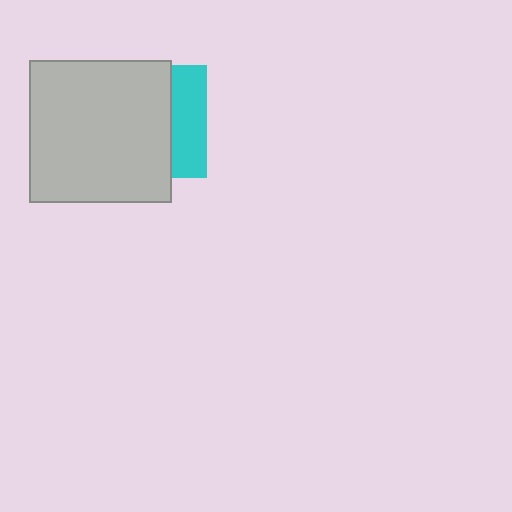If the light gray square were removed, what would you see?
You would see the complete cyan square.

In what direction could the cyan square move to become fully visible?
The cyan square could move right. That would shift it out from behind the light gray square entirely.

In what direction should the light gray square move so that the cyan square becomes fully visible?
The light gray square should move left. That is the shortest direction to clear the overlap and leave the cyan square fully visible.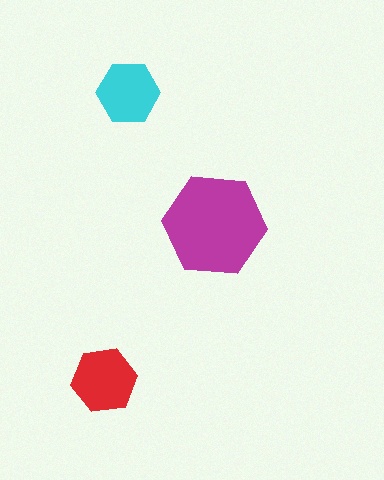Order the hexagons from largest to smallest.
the magenta one, the red one, the cyan one.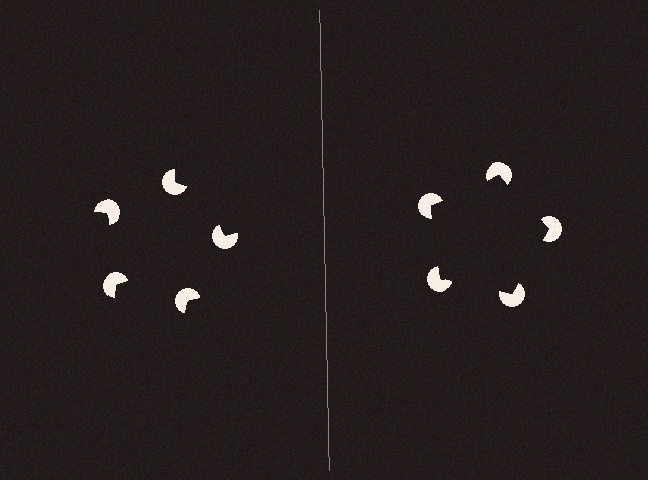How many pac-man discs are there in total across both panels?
10 — 5 on each side.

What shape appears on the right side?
An illusory pentagon.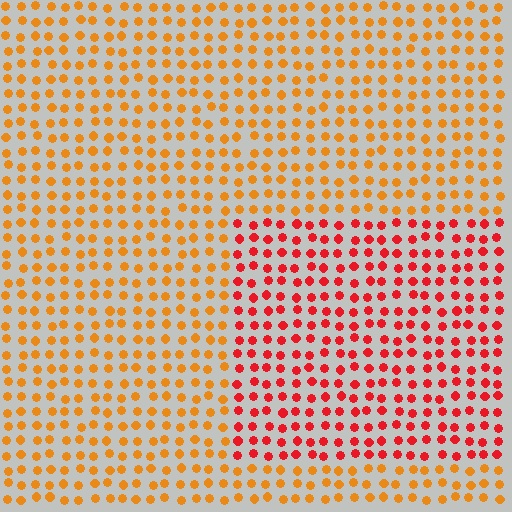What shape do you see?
I see a rectangle.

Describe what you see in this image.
The image is filled with small orange elements in a uniform arrangement. A rectangle-shaped region is visible where the elements are tinted to a slightly different hue, forming a subtle color boundary.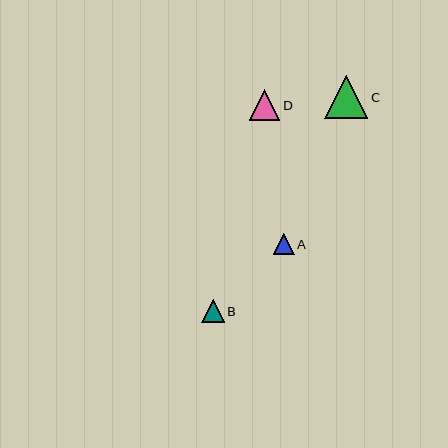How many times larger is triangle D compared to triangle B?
Triangle D is approximately 1.4 times the size of triangle B.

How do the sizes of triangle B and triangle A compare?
Triangle B and triangle A are approximately the same size.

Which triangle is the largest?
Triangle C is the largest with a size of approximately 43 pixels.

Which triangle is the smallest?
Triangle A is the smallest with a size of approximately 21 pixels.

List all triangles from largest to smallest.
From largest to smallest: C, D, B, A.